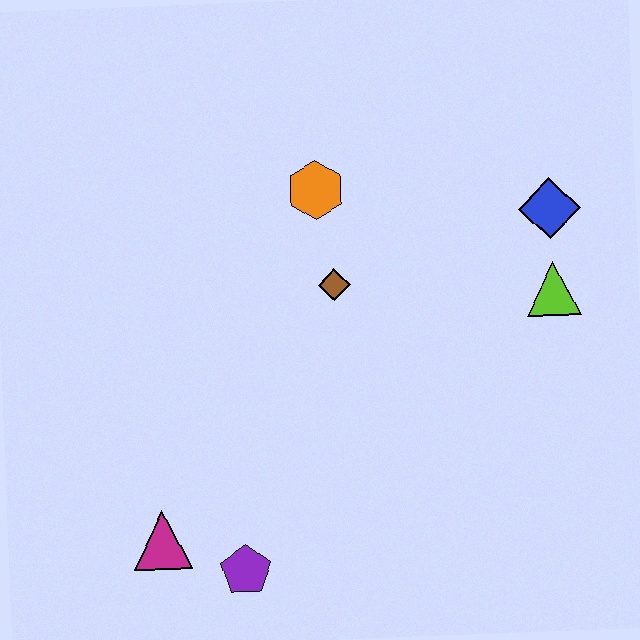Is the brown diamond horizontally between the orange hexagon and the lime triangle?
Yes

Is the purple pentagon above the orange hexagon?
No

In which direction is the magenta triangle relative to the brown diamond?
The magenta triangle is below the brown diamond.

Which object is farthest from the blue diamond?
The magenta triangle is farthest from the blue diamond.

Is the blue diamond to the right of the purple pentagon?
Yes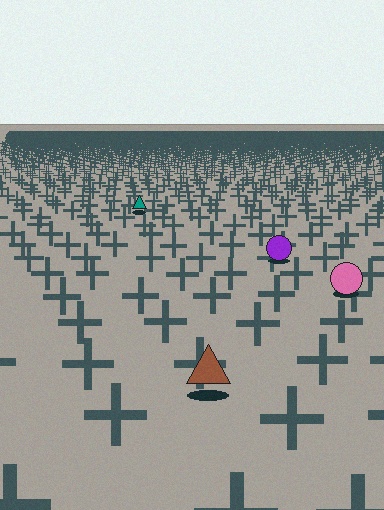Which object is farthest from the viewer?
The teal triangle is farthest from the viewer. It appears smaller and the ground texture around it is denser.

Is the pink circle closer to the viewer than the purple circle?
Yes. The pink circle is closer — you can tell from the texture gradient: the ground texture is coarser near it.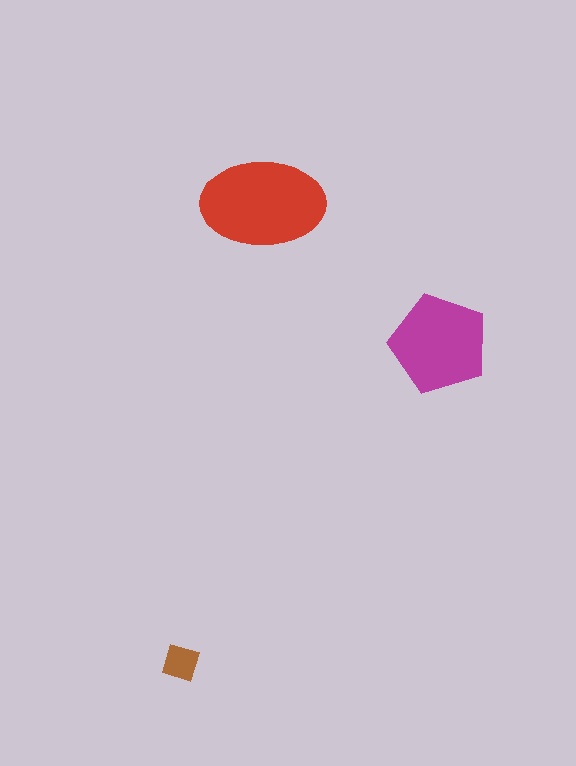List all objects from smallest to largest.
The brown square, the magenta pentagon, the red ellipse.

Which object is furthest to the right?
The magenta pentagon is rightmost.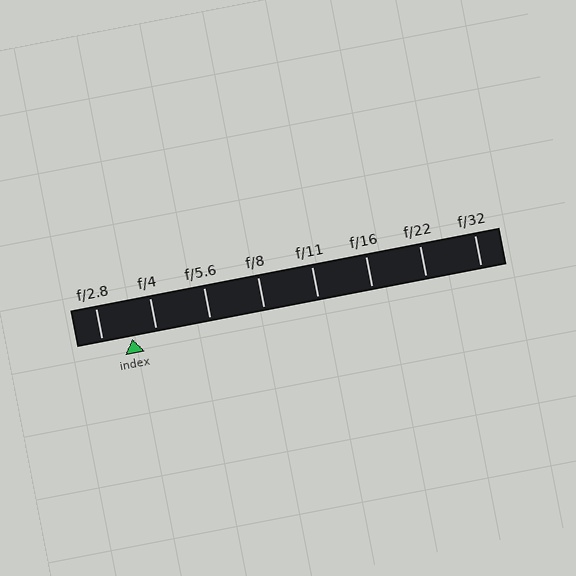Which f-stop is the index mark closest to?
The index mark is closest to f/4.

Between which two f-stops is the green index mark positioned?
The index mark is between f/2.8 and f/4.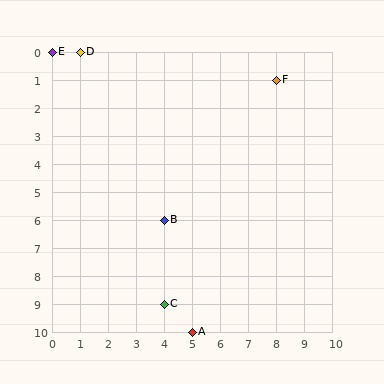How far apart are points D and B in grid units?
Points D and B are 3 columns and 6 rows apart (about 6.7 grid units diagonally).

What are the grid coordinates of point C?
Point C is at grid coordinates (4, 9).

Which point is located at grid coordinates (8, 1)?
Point F is at (8, 1).